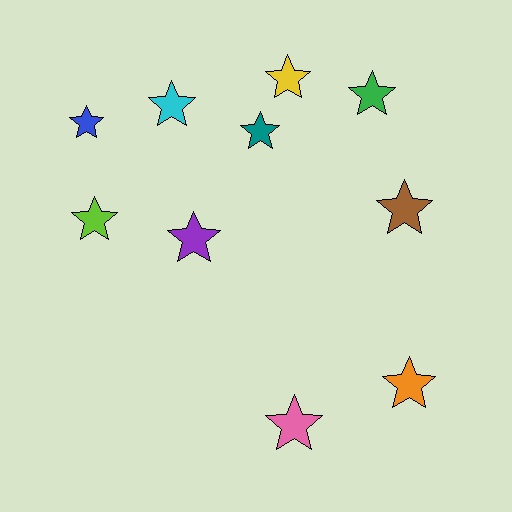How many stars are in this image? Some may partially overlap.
There are 10 stars.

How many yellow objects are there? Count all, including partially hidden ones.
There is 1 yellow object.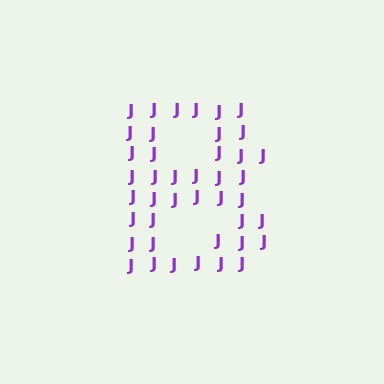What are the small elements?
The small elements are letter J's.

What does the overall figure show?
The overall figure shows the letter B.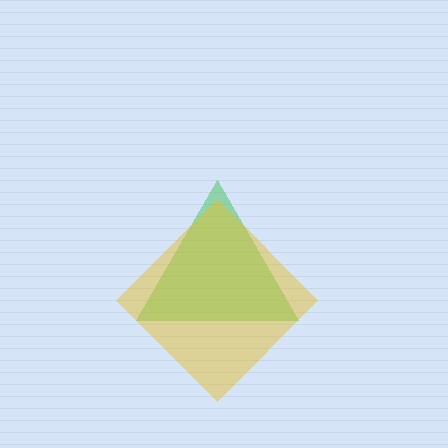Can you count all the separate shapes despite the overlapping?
Yes, there are 2 separate shapes.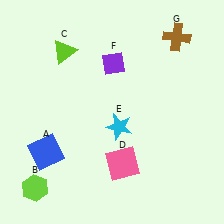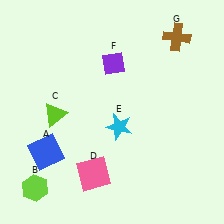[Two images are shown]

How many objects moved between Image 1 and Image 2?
2 objects moved between the two images.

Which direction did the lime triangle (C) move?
The lime triangle (C) moved down.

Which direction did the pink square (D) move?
The pink square (D) moved left.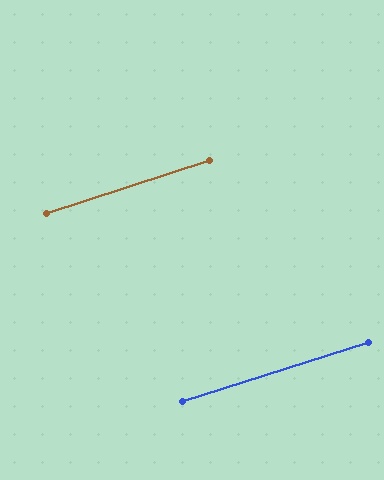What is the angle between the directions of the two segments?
Approximately 0 degrees.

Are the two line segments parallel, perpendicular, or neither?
Parallel — their directions differ by only 0.4°.